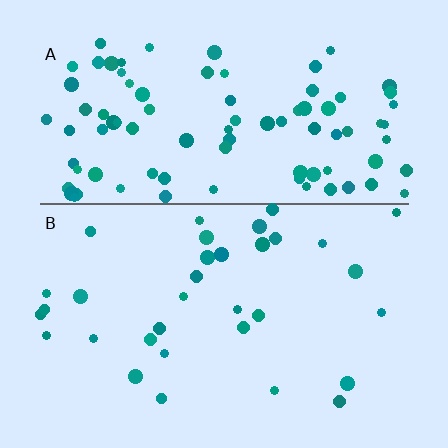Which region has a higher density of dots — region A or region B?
A (the top).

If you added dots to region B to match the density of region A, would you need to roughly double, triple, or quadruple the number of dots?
Approximately triple.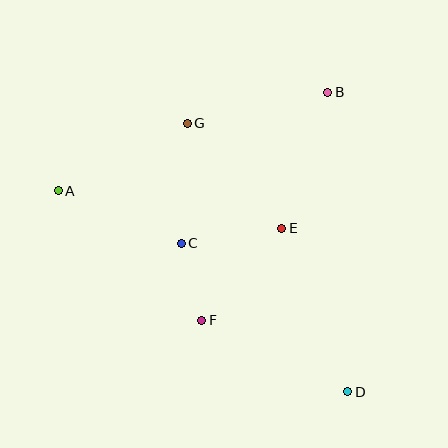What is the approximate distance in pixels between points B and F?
The distance between B and F is approximately 261 pixels.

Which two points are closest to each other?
Points C and F are closest to each other.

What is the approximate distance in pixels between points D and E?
The distance between D and E is approximately 176 pixels.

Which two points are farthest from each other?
Points A and D are farthest from each other.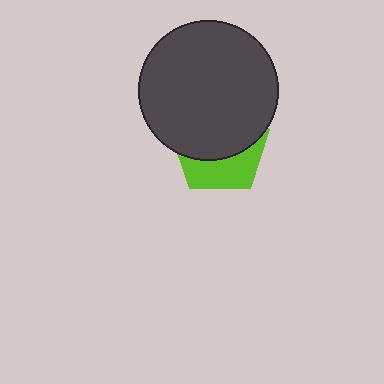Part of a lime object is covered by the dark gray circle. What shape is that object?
It is a pentagon.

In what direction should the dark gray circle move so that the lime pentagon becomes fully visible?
The dark gray circle should move up. That is the shortest direction to clear the overlap and leave the lime pentagon fully visible.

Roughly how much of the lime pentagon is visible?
A small part of it is visible (roughly 38%).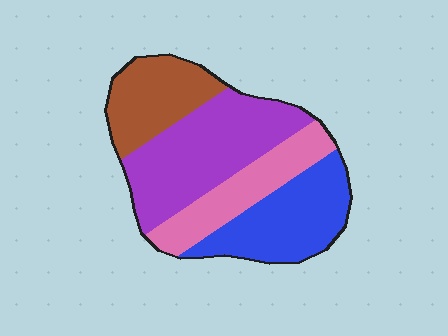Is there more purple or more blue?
Purple.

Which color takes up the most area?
Purple, at roughly 35%.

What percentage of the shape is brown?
Brown covers roughly 20% of the shape.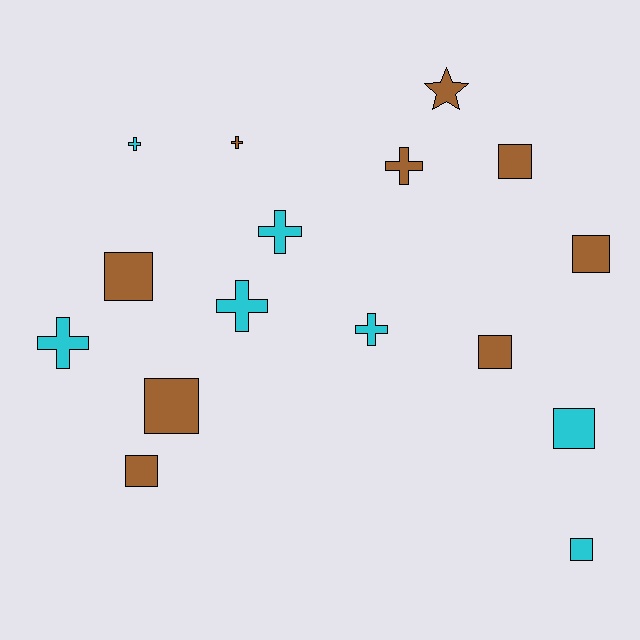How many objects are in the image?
There are 16 objects.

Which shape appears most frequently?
Square, with 8 objects.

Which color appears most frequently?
Brown, with 9 objects.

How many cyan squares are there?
There are 2 cyan squares.